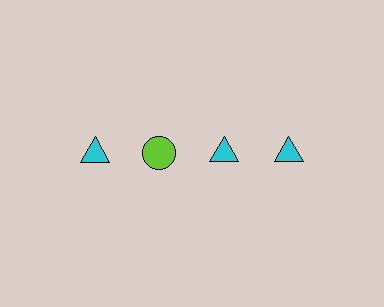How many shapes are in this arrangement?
There are 4 shapes arranged in a grid pattern.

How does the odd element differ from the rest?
It differs in both color (lime instead of cyan) and shape (circle instead of triangle).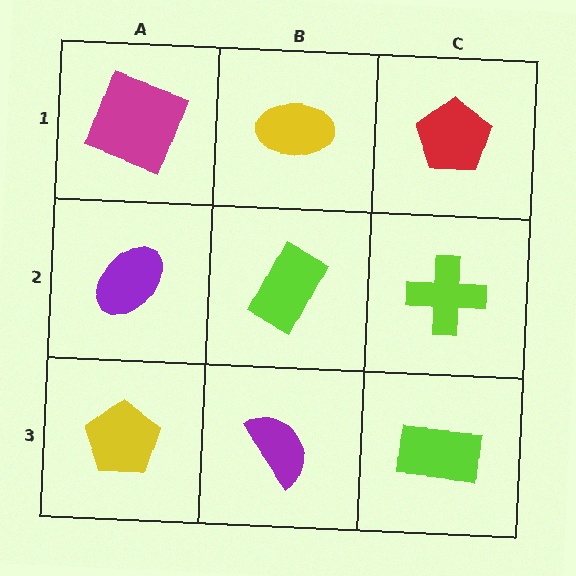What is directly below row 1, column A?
A purple ellipse.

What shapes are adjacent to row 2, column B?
A yellow ellipse (row 1, column B), a purple semicircle (row 3, column B), a purple ellipse (row 2, column A), a lime cross (row 2, column C).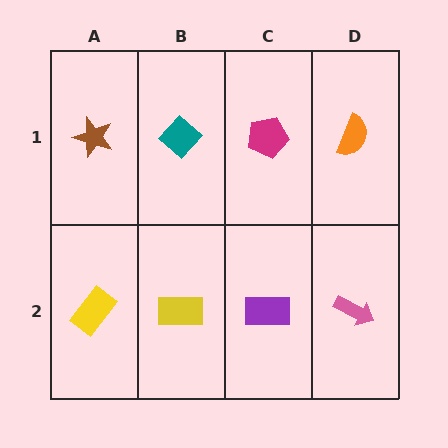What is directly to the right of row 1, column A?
A teal diamond.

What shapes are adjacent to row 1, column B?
A yellow rectangle (row 2, column B), a brown star (row 1, column A), a magenta pentagon (row 1, column C).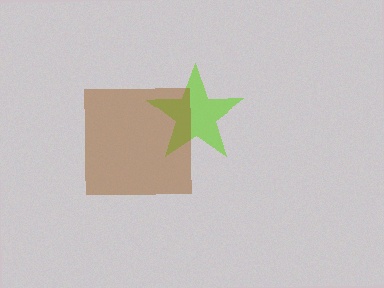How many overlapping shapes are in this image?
There are 2 overlapping shapes in the image.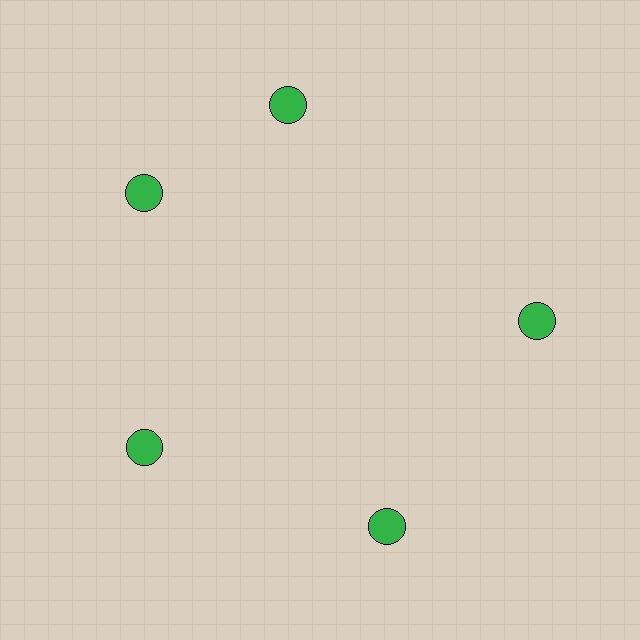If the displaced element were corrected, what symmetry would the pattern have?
It would have 5-fold rotational symmetry — the pattern would map onto itself every 72 degrees.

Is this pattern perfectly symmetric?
No. The 5 green circles are arranged in a ring, but one element near the 1 o'clock position is rotated out of alignment along the ring, breaking the 5-fold rotational symmetry.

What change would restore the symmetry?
The symmetry would be restored by rotating it back into even spacing with its neighbors so that all 5 circles sit at equal angles and equal distance from the center.